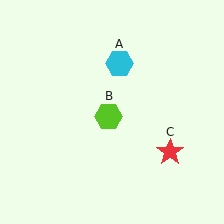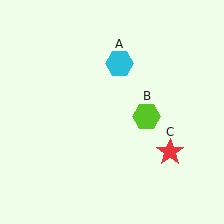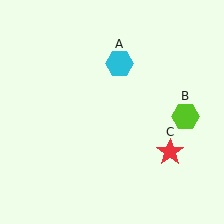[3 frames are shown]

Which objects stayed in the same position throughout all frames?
Cyan hexagon (object A) and red star (object C) remained stationary.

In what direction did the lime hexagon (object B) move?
The lime hexagon (object B) moved right.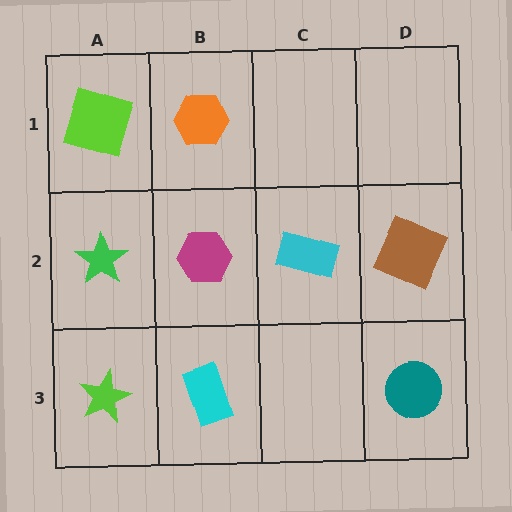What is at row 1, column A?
A lime square.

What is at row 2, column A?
A green star.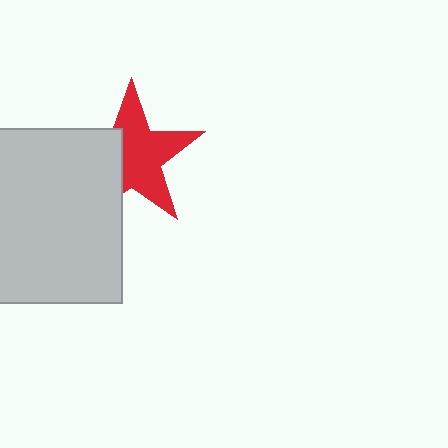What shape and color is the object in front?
The object in front is a light gray rectangle.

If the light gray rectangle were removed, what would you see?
You would see the complete red star.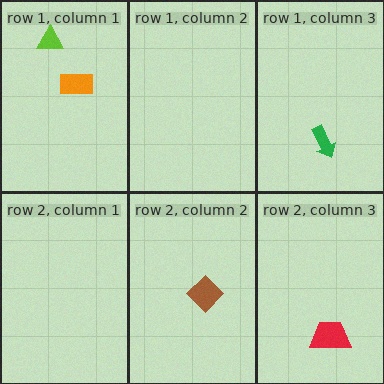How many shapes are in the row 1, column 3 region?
1.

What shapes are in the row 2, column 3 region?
The red trapezoid.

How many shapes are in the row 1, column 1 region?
2.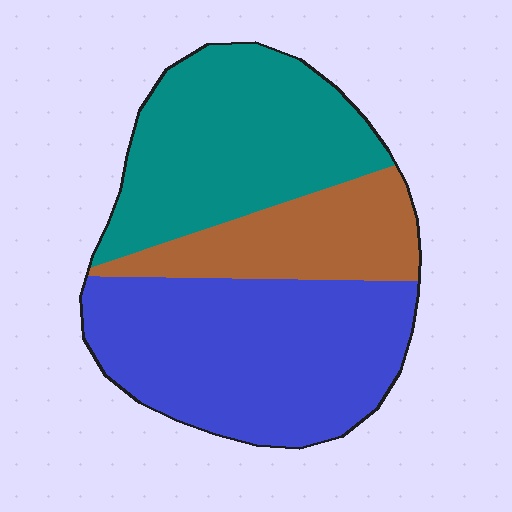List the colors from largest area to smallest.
From largest to smallest: blue, teal, brown.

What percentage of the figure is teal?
Teal covers about 35% of the figure.